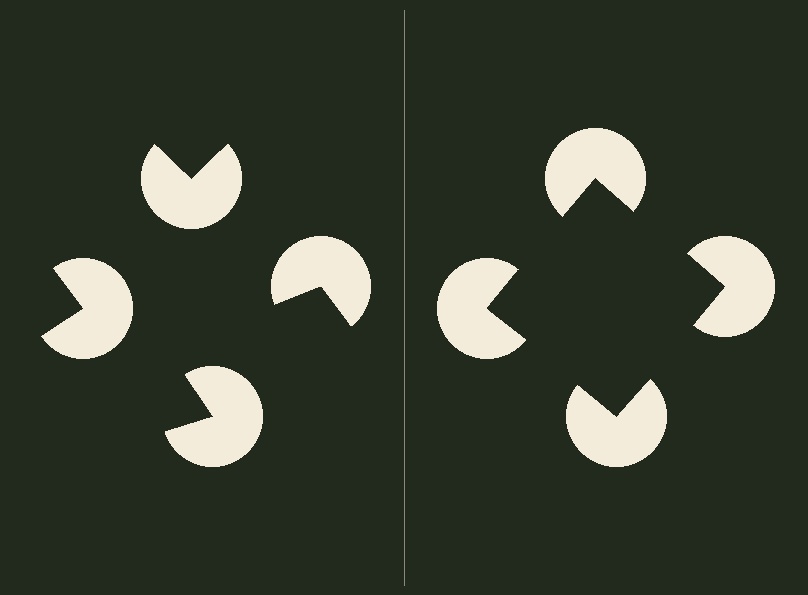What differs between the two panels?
The pac-man discs are positioned identically on both sides; only the wedge orientations differ. On the right they align to a square; on the left they are misaligned.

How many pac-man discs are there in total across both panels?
8 — 4 on each side.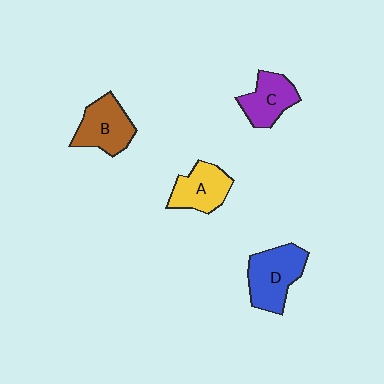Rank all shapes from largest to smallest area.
From largest to smallest: D (blue), B (brown), A (yellow), C (purple).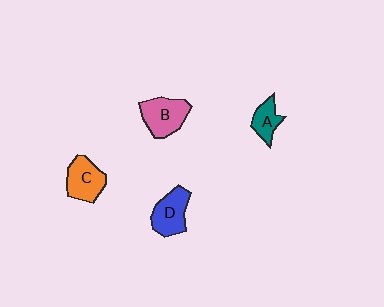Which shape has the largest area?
Shape B (pink).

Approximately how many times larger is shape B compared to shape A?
Approximately 1.7 times.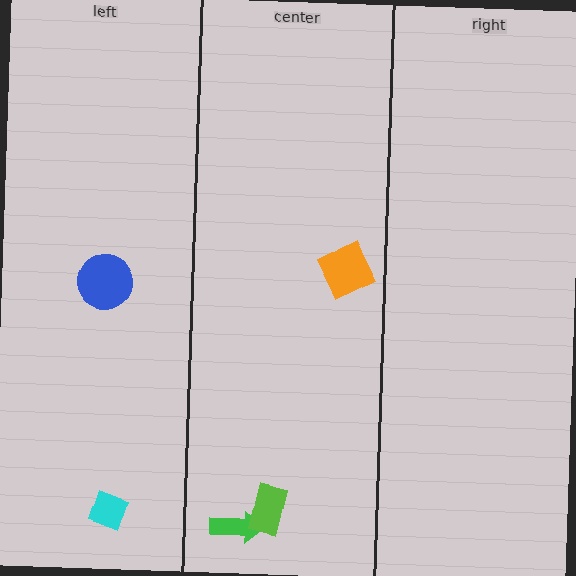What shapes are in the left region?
The cyan diamond, the blue circle.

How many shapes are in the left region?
2.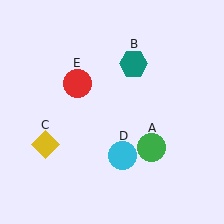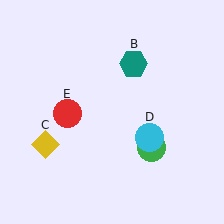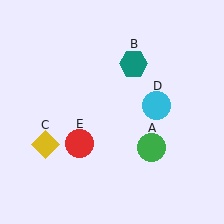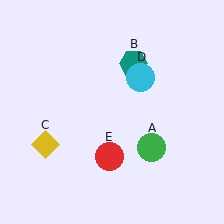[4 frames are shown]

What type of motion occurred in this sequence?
The cyan circle (object D), red circle (object E) rotated counterclockwise around the center of the scene.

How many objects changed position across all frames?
2 objects changed position: cyan circle (object D), red circle (object E).